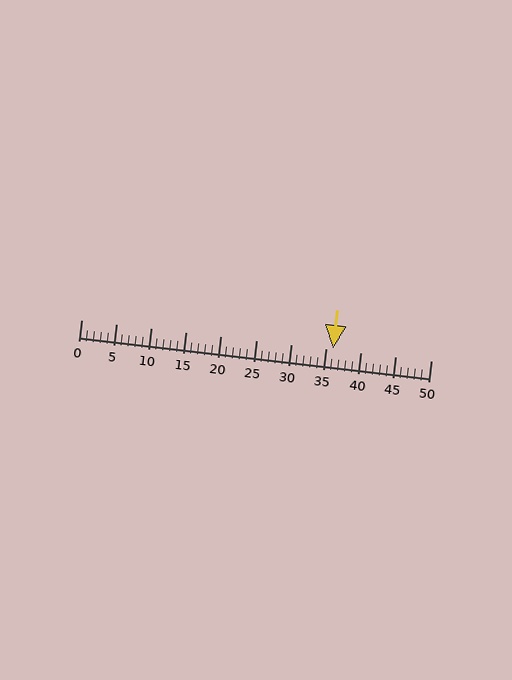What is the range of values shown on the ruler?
The ruler shows values from 0 to 50.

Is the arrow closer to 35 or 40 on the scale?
The arrow is closer to 35.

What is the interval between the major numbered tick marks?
The major tick marks are spaced 5 units apart.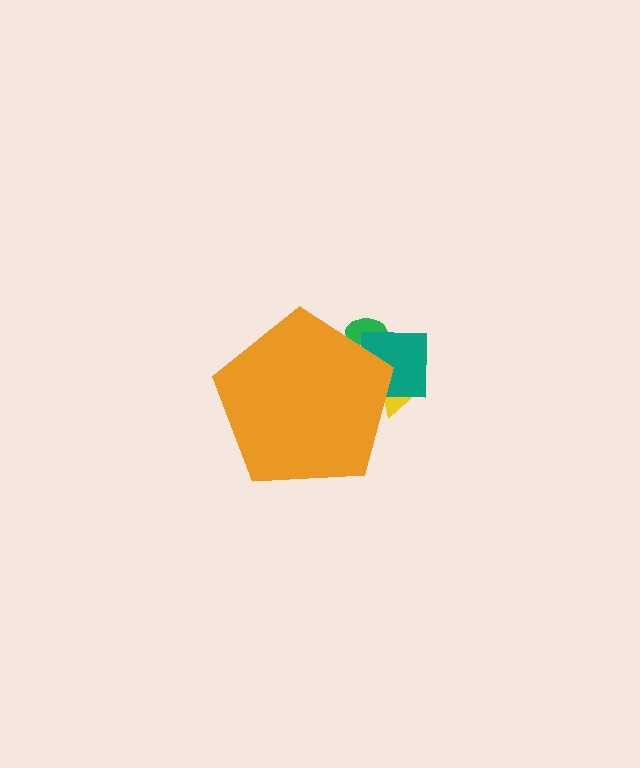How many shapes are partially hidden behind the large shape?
3 shapes are partially hidden.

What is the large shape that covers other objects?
An orange pentagon.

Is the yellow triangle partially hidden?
Yes, the yellow triangle is partially hidden behind the orange pentagon.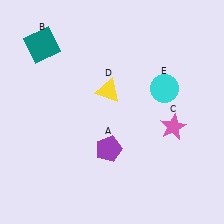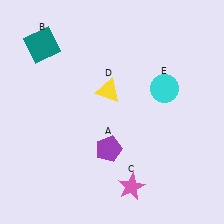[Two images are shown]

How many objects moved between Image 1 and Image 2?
1 object moved between the two images.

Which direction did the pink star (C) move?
The pink star (C) moved down.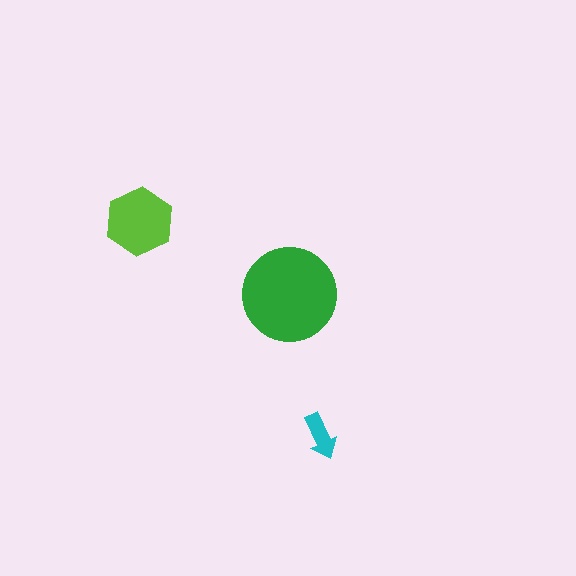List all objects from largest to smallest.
The green circle, the lime hexagon, the cyan arrow.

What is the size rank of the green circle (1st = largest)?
1st.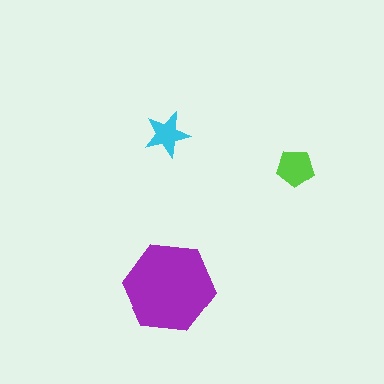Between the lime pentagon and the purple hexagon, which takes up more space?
The purple hexagon.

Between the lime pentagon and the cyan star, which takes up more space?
The lime pentagon.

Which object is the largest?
The purple hexagon.